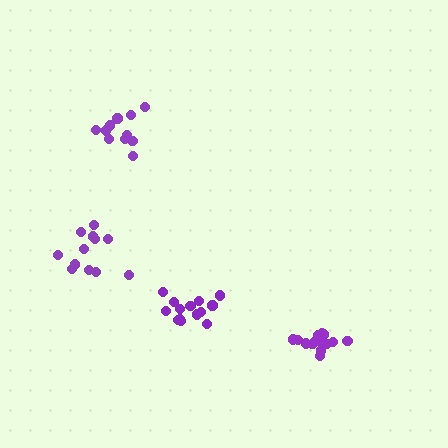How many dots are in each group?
Group 1: 15 dots, Group 2: 11 dots, Group 3: 14 dots, Group 4: 13 dots (53 total).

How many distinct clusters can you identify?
There are 4 distinct clusters.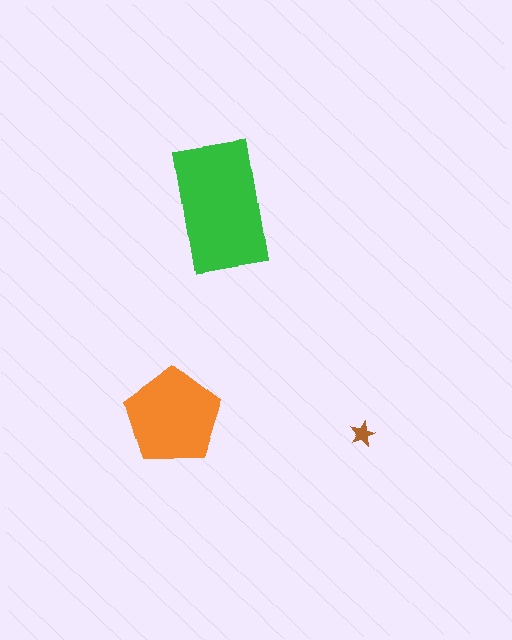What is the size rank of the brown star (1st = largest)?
3rd.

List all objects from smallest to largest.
The brown star, the orange pentagon, the green rectangle.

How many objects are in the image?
There are 3 objects in the image.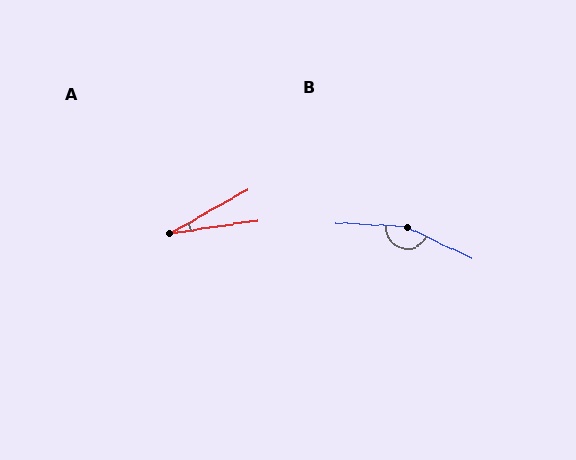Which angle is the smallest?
A, at approximately 21 degrees.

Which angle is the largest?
B, at approximately 158 degrees.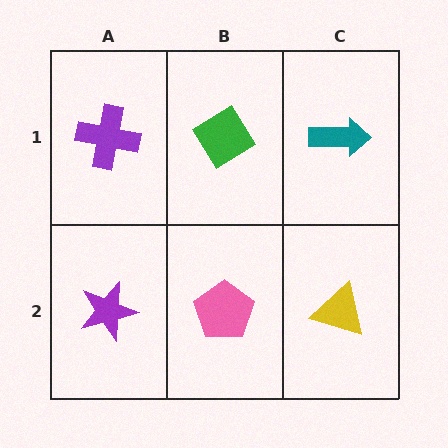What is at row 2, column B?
A pink pentagon.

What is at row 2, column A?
A purple star.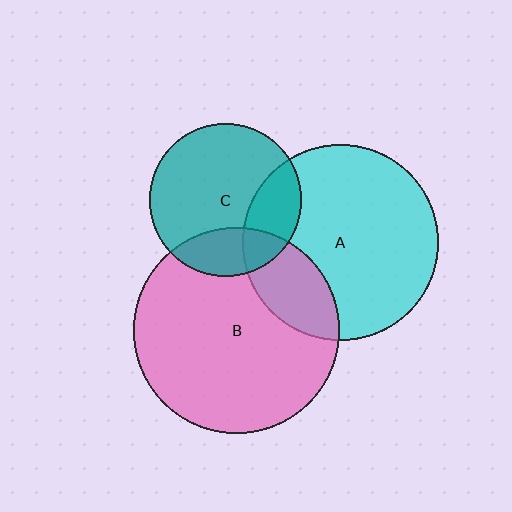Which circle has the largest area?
Circle B (pink).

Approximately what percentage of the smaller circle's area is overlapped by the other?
Approximately 25%.